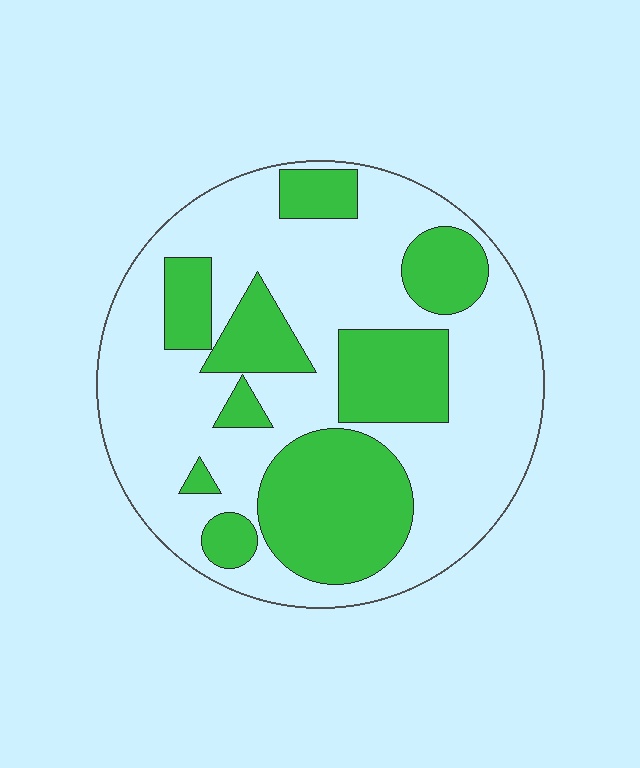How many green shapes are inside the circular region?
9.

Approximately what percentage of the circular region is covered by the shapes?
Approximately 35%.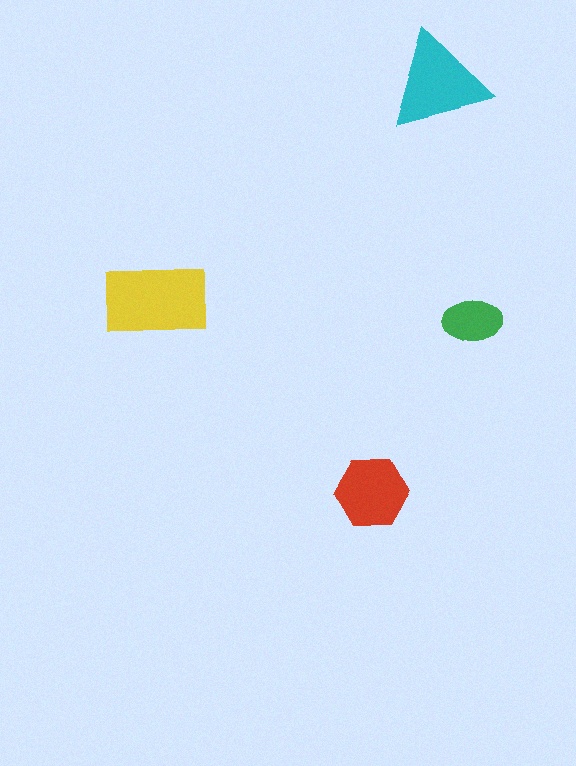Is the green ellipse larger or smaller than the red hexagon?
Smaller.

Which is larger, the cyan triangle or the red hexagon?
The cyan triangle.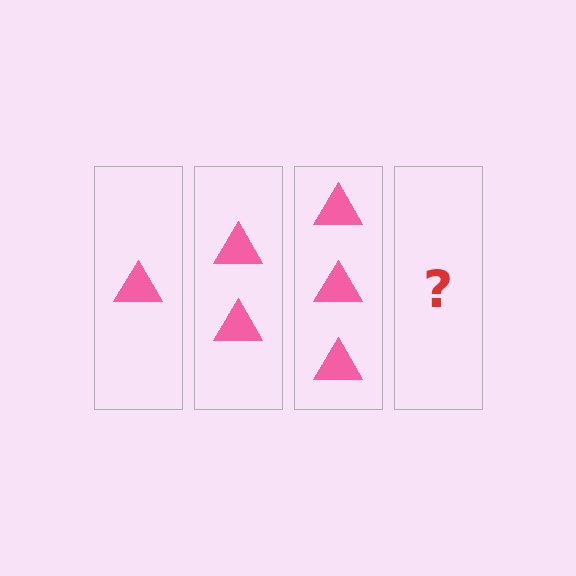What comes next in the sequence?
The next element should be 4 triangles.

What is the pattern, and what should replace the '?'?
The pattern is that each step adds one more triangle. The '?' should be 4 triangles.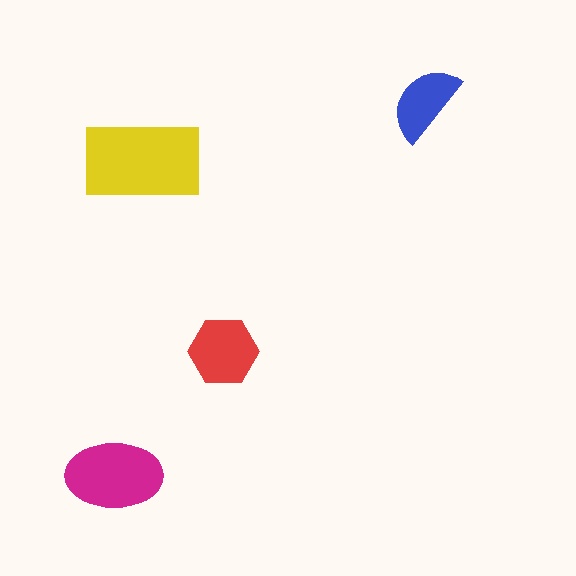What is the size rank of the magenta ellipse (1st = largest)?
2nd.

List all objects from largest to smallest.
The yellow rectangle, the magenta ellipse, the red hexagon, the blue semicircle.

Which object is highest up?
The blue semicircle is topmost.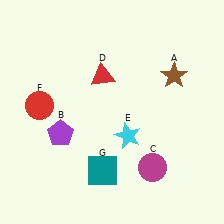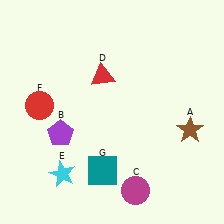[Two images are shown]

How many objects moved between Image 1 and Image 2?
3 objects moved between the two images.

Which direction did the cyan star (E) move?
The cyan star (E) moved left.